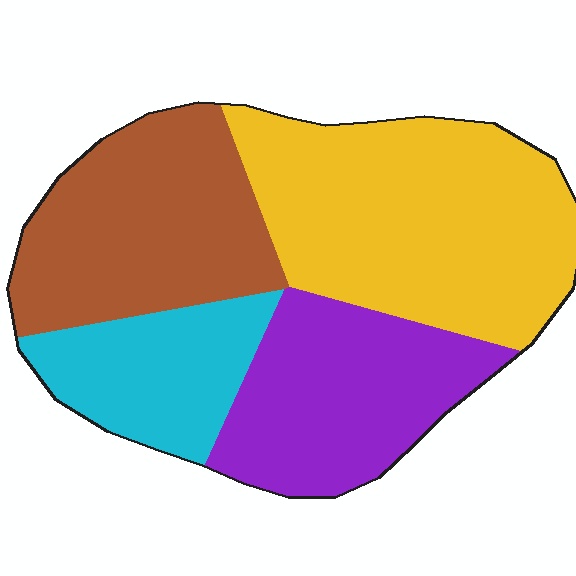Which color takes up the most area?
Yellow, at roughly 35%.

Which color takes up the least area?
Cyan, at roughly 15%.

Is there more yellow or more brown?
Yellow.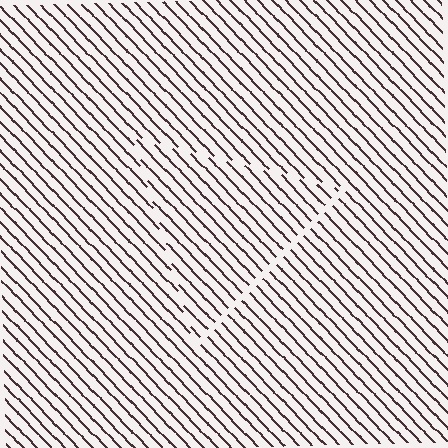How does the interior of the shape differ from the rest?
The interior of the shape contains the same grating, shifted by half a period — the contour is defined by the phase discontinuity where line-ends from the inner and outer gratings abut.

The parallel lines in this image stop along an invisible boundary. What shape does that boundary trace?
An illusory triangle. The interior of the shape contains the same grating, shifted by half a period — the contour is defined by the phase discontinuity where line-ends from the inner and outer gratings abut.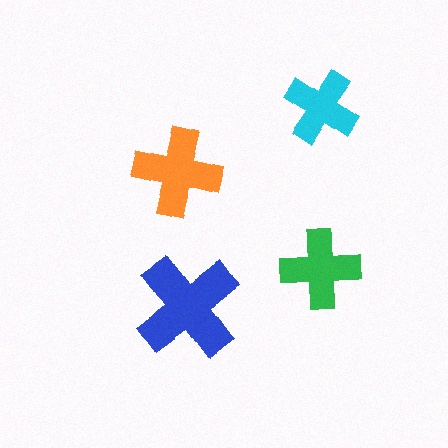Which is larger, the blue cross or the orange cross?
The blue one.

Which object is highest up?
The cyan cross is topmost.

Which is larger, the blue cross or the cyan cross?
The blue one.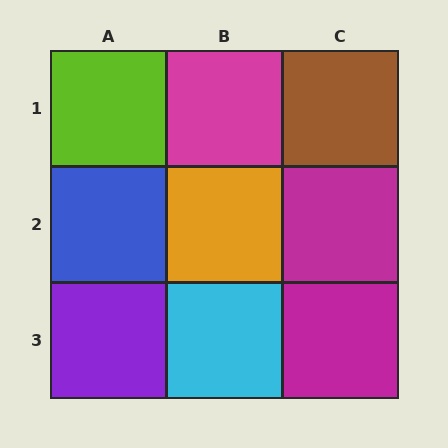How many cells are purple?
1 cell is purple.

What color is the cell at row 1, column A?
Lime.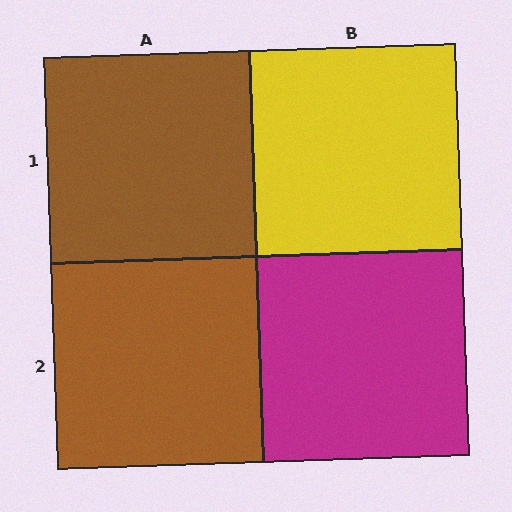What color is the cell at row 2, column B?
Magenta.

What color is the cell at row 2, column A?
Brown.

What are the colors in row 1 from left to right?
Brown, yellow.